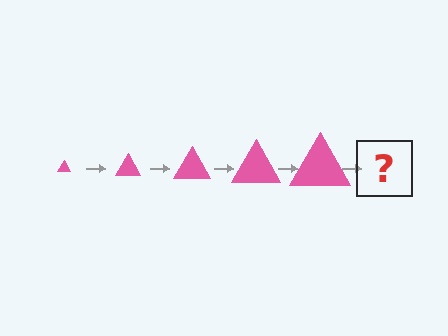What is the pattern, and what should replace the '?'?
The pattern is that the triangle gets progressively larger each step. The '?' should be a pink triangle, larger than the previous one.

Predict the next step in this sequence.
The next step is a pink triangle, larger than the previous one.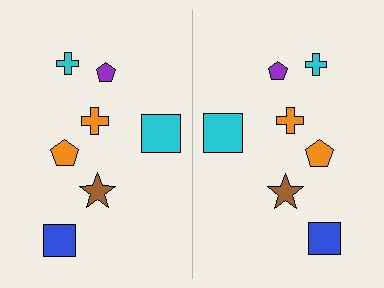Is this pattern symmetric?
Yes, this pattern has bilateral (reflection) symmetry.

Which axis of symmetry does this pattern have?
The pattern has a vertical axis of symmetry running through the center of the image.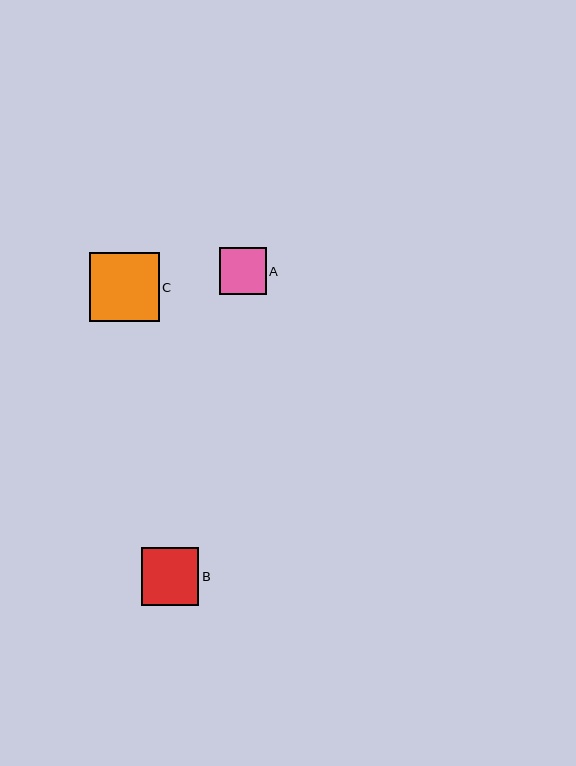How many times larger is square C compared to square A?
Square C is approximately 1.5 times the size of square A.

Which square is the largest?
Square C is the largest with a size of approximately 69 pixels.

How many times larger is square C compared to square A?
Square C is approximately 1.5 times the size of square A.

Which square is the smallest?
Square A is the smallest with a size of approximately 47 pixels.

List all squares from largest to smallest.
From largest to smallest: C, B, A.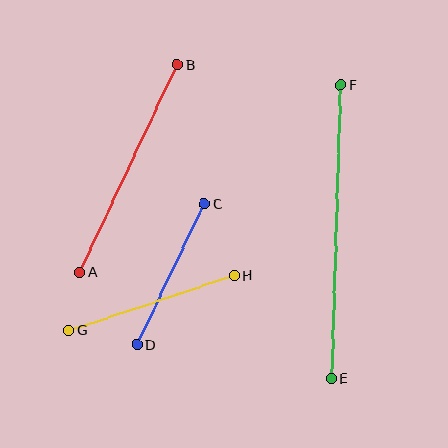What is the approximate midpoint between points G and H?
The midpoint is at approximately (152, 303) pixels.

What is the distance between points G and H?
The distance is approximately 174 pixels.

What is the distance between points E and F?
The distance is approximately 293 pixels.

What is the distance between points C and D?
The distance is approximately 156 pixels.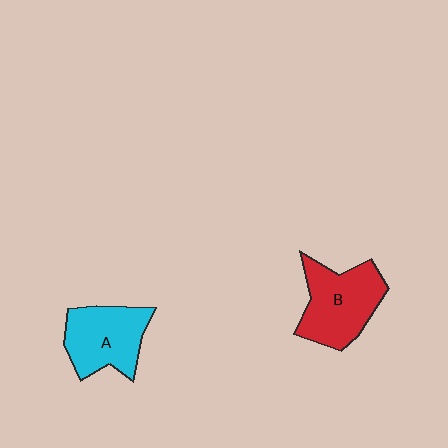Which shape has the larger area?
Shape B (red).